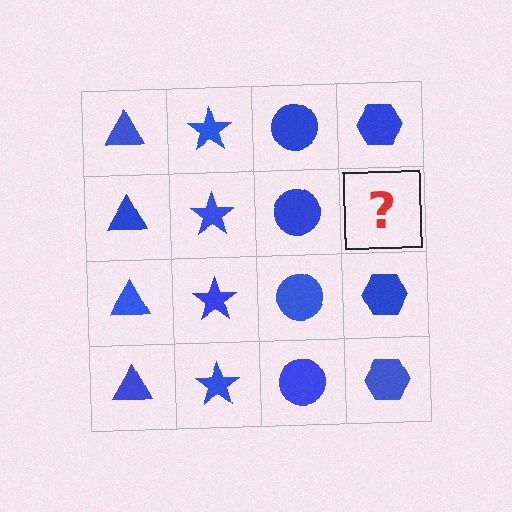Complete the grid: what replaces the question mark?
The question mark should be replaced with a blue hexagon.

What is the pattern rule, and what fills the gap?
The rule is that each column has a consistent shape. The gap should be filled with a blue hexagon.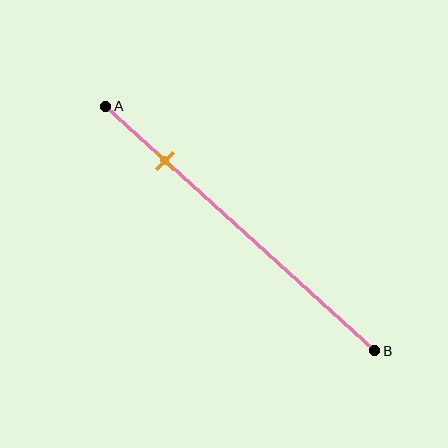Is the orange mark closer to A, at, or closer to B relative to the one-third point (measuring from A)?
The orange mark is closer to point A than the one-third point of segment AB.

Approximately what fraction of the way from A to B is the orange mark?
The orange mark is approximately 20% of the way from A to B.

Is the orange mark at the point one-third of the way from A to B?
No, the mark is at about 20% from A, not at the 33% one-third point.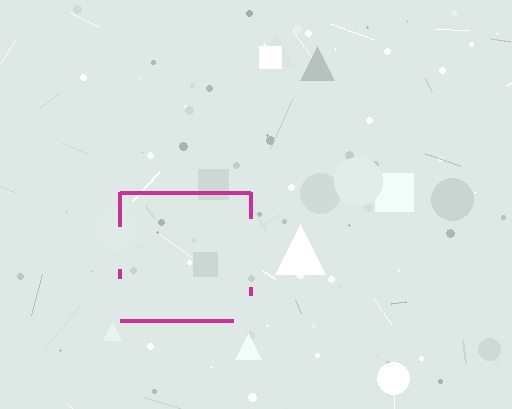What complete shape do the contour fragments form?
The contour fragments form a square.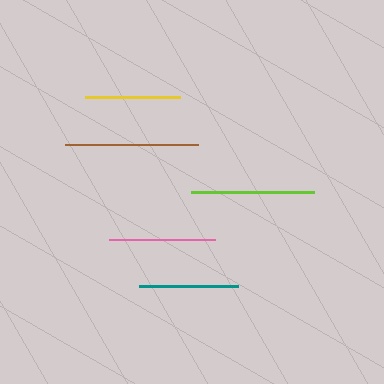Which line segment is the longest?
The brown line is the longest at approximately 132 pixels.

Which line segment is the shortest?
The yellow line is the shortest at approximately 94 pixels.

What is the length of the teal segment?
The teal segment is approximately 98 pixels long.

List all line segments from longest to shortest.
From longest to shortest: brown, lime, pink, teal, yellow.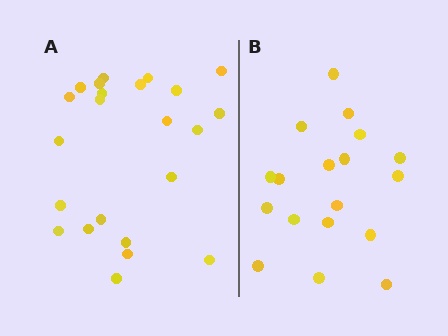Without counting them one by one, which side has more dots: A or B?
Region A (the left region) has more dots.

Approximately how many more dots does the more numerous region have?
Region A has about 5 more dots than region B.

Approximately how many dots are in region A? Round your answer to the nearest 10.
About 20 dots. (The exact count is 23, which rounds to 20.)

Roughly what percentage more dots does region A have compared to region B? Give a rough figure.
About 30% more.